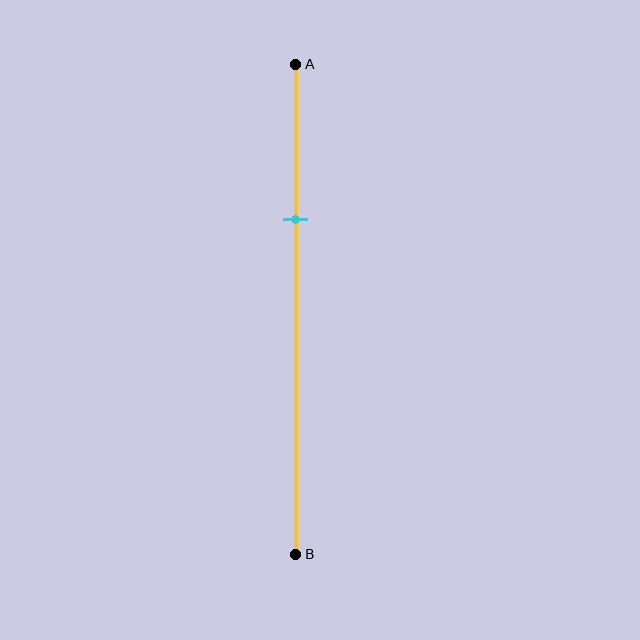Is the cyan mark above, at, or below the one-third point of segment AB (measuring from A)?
The cyan mark is approximately at the one-third point of segment AB.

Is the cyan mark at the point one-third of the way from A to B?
Yes, the mark is approximately at the one-third point.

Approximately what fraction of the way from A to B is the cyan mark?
The cyan mark is approximately 30% of the way from A to B.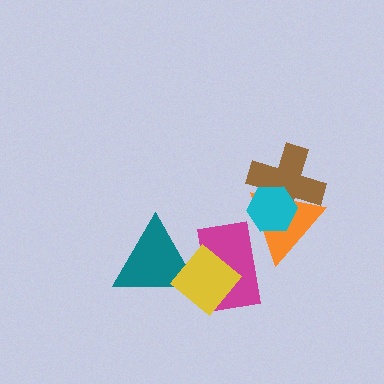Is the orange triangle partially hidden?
Yes, it is partially covered by another shape.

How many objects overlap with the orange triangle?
3 objects overlap with the orange triangle.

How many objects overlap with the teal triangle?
2 objects overlap with the teal triangle.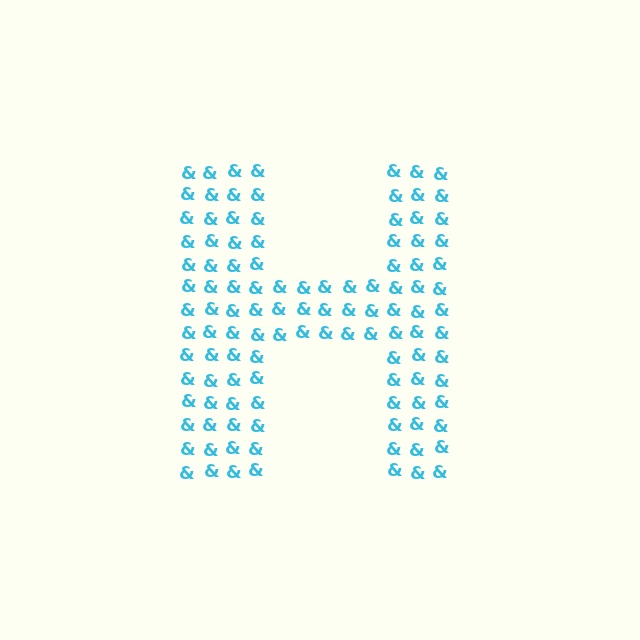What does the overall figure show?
The overall figure shows the letter H.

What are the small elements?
The small elements are ampersands.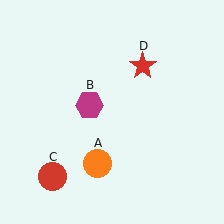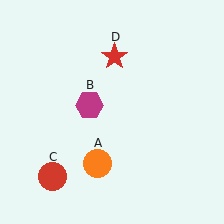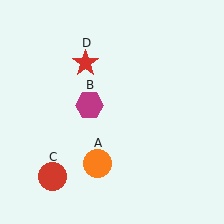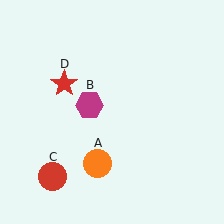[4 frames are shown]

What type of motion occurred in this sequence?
The red star (object D) rotated counterclockwise around the center of the scene.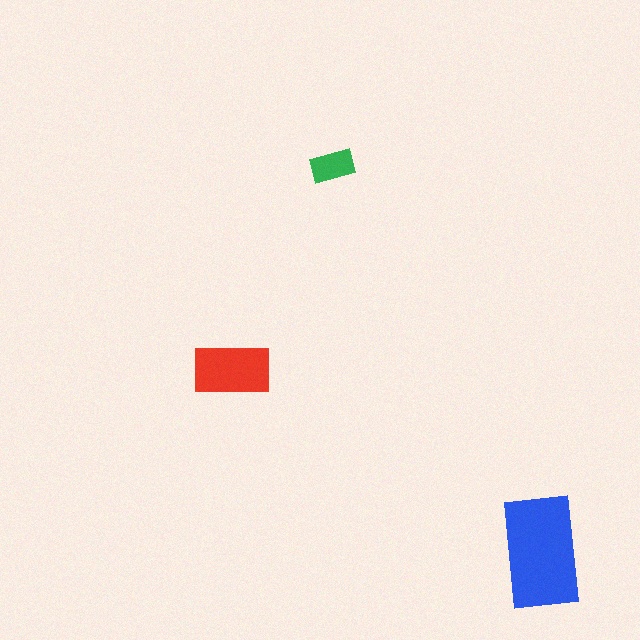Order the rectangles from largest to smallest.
the blue one, the red one, the green one.